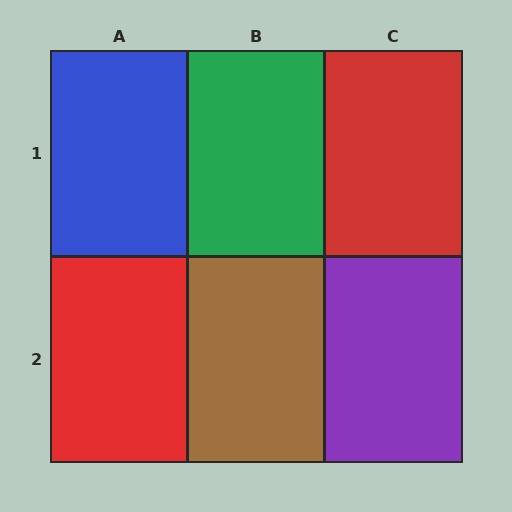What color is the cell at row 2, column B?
Brown.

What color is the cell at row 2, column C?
Purple.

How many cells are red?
2 cells are red.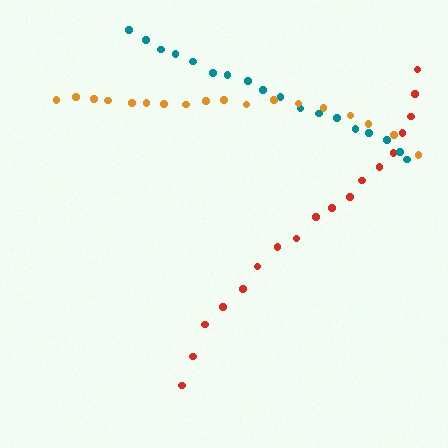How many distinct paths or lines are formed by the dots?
There are 3 distinct paths.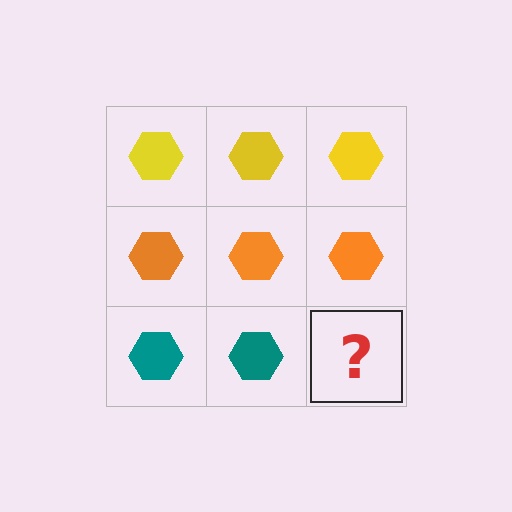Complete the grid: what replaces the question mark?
The question mark should be replaced with a teal hexagon.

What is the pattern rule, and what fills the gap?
The rule is that each row has a consistent color. The gap should be filled with a teal hexagon.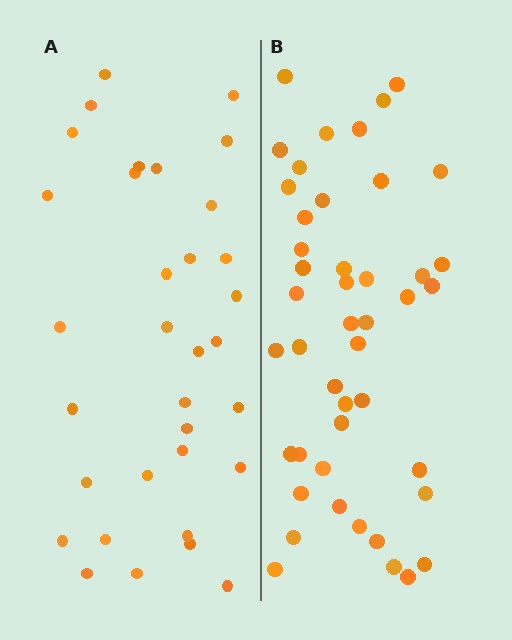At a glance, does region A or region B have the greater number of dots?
Region B (the right region) has more dots.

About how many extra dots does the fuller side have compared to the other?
Region B has roughly 12 or so more dots than region A.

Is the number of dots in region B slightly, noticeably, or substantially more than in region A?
Region B has noticeably more, but not dramatically so. The ratio is roughly 1.4 to 1.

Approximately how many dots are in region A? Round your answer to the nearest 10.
About 30 dots. (The exact count is 33, which rounds to 30.)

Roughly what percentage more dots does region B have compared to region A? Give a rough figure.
About 35% more.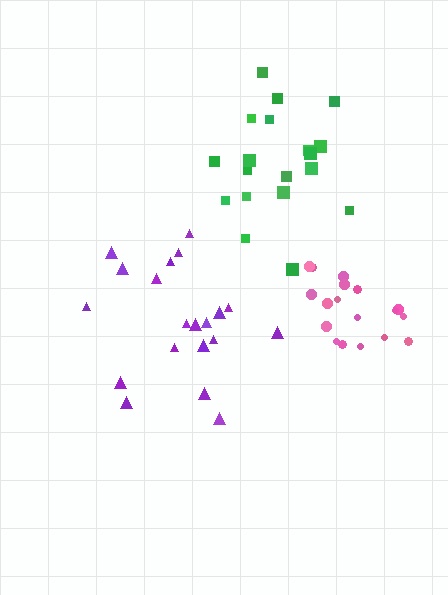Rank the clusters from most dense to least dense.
pink, green, purple.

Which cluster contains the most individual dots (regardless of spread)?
Purple (20).